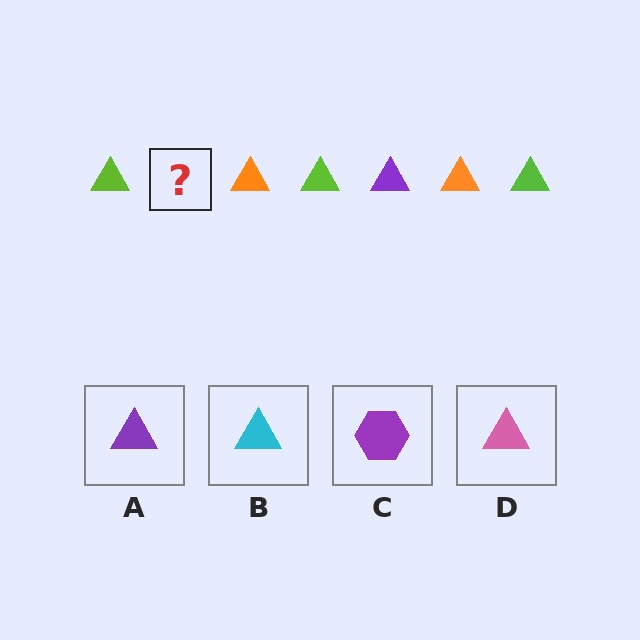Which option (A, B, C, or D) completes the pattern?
A.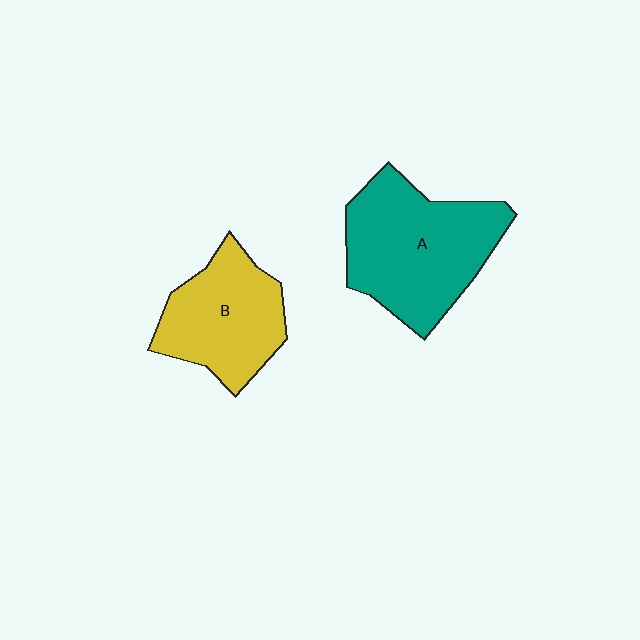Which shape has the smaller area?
Shape B (yellow).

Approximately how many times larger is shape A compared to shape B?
Approximately 1.4 times.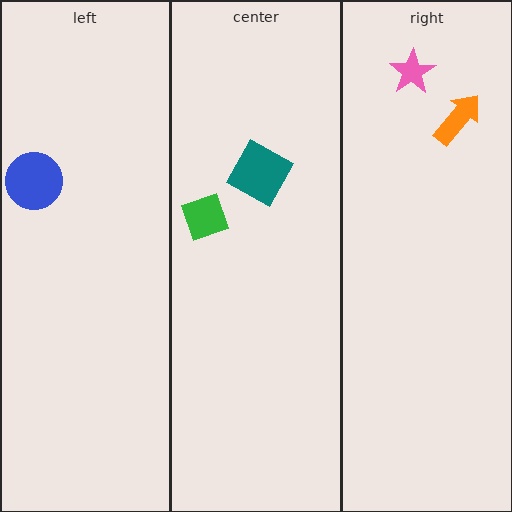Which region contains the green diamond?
The center region.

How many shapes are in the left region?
1.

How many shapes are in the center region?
2.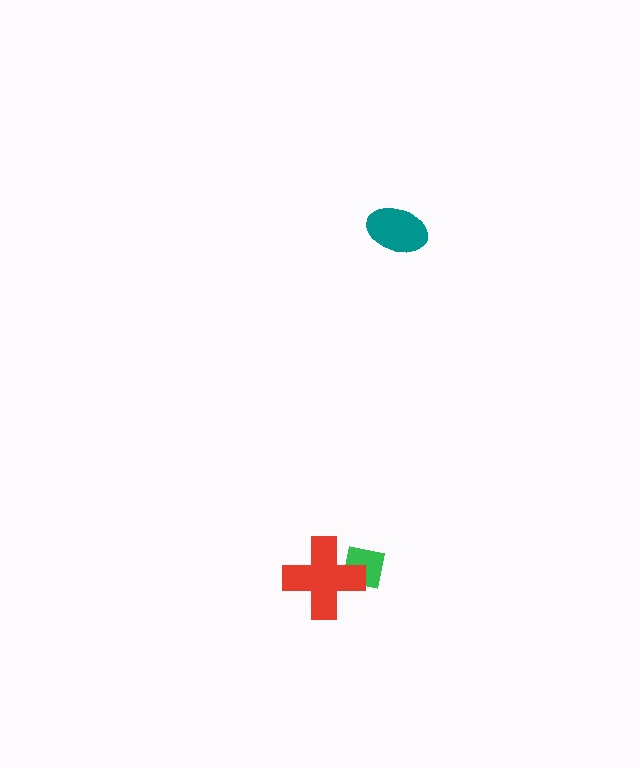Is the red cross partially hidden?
No, no other shape covers it.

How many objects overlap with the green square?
1 object overlaps with the green square.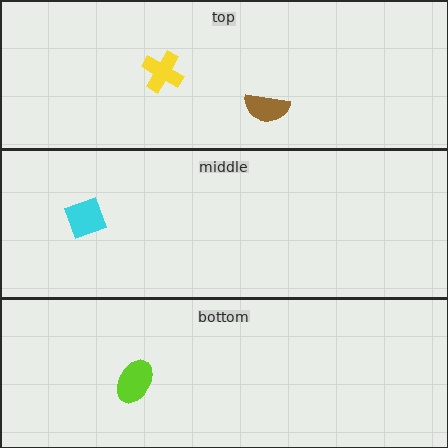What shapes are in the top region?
The yellow cross, the brown semicircle.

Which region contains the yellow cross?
The top region.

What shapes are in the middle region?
The cyan diamond.